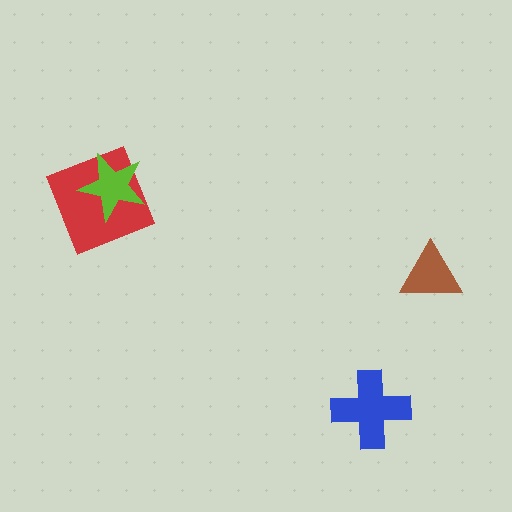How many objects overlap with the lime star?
1 object overlaps with the lime star.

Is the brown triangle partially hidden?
No, no other shape covers it.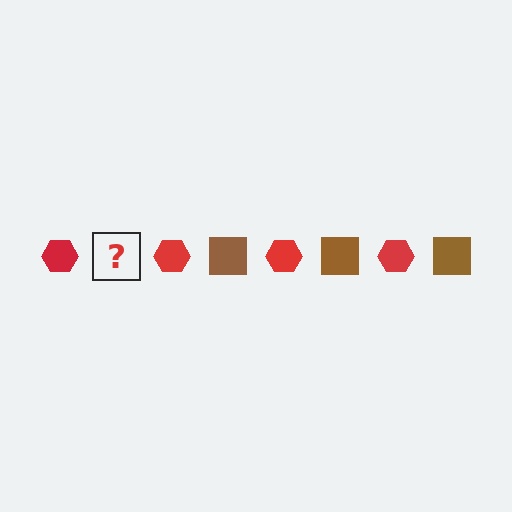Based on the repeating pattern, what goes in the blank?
The blank should be a brown square.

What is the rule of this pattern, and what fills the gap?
The rule is that the pattern alternates between red hexagon and brown square. The gap should be filled with a brown square.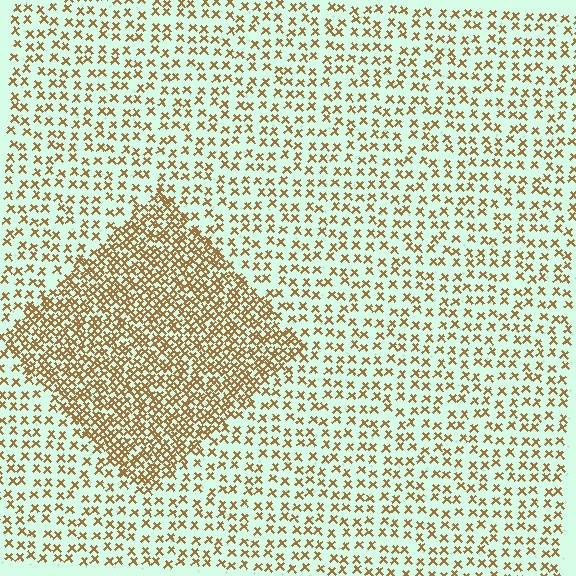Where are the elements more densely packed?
The elements are more densely packed inside the diamond boundary.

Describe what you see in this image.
The image contains small brown elements arranged at two different densities. A diamond-shaped region is visible where the elements are more densely packed than the surrounding area.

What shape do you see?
I see a diamond.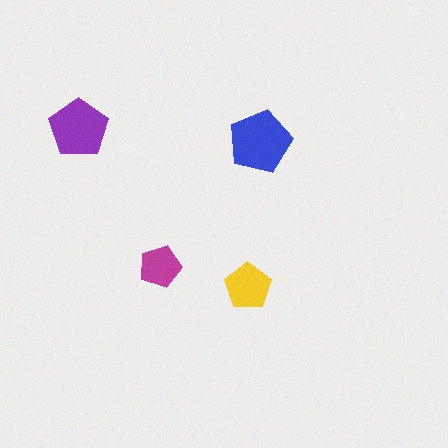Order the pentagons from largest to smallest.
the blue one, the purple one, the yellow one, the magenta one.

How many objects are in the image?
There are 4 objects in the image.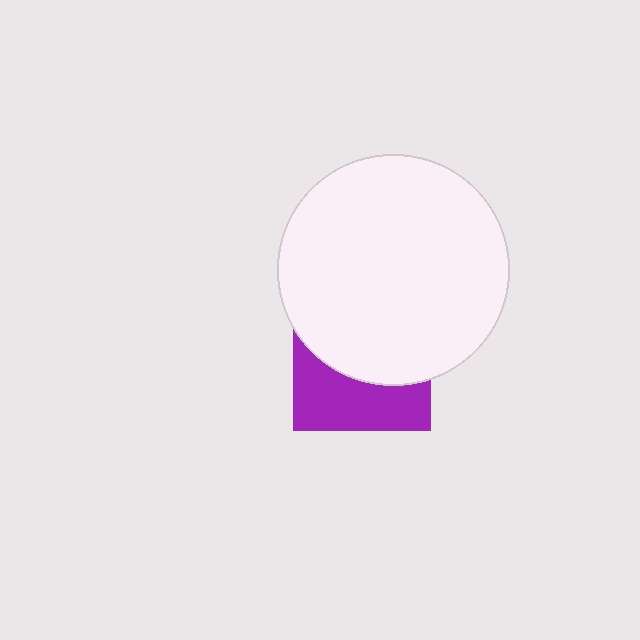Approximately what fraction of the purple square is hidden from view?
Roughly 58% of the purple square is hidden behind the white circle.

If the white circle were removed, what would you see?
You would see the complete purple square.